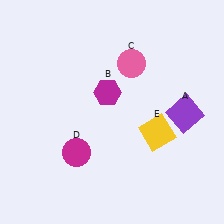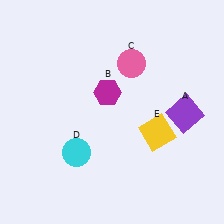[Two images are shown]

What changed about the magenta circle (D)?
In Image 1, D is magenta. In Image 2, it changed to cyan.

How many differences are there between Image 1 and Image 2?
There is 1 difference between the two images.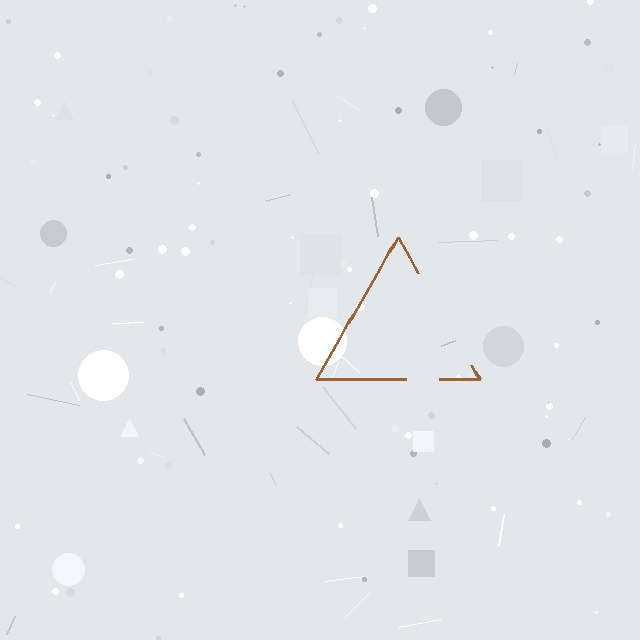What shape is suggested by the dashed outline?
The dashed outline suggests a triangle.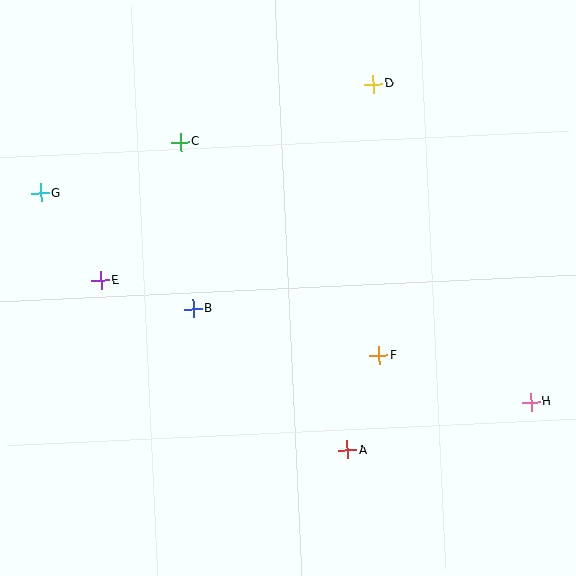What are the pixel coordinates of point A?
Point A is at (348, 450).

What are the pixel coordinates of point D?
Point D is at (373, 84).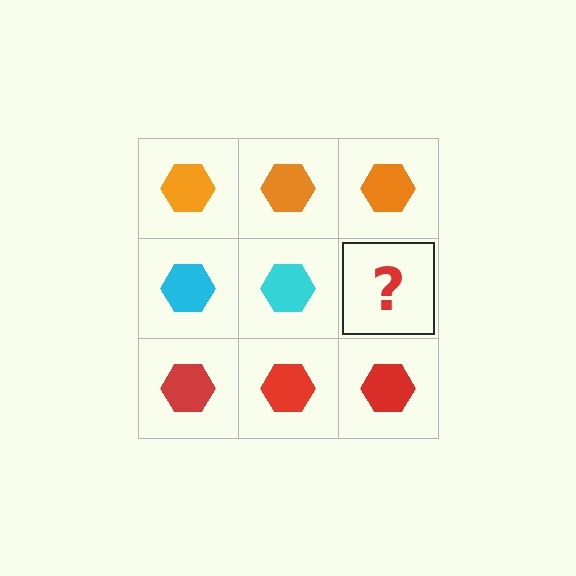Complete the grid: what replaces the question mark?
The question mark should be replaced with a cyan hexagon.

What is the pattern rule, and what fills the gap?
The rule is that each row has a consistent color. The gap should be filled with a cyan hexagon.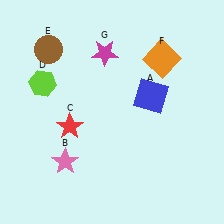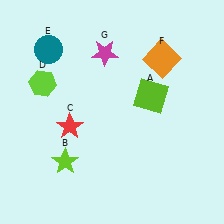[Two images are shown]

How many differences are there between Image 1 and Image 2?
There are 3 differences between the two images.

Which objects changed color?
A changed from blue to lime. B changed from pink to lime. E changed from brown to teal.